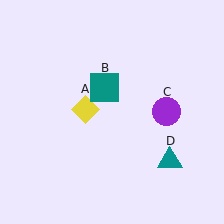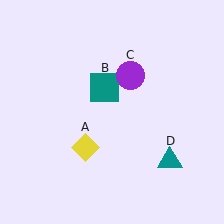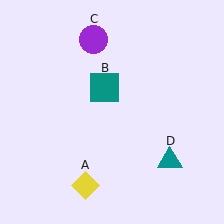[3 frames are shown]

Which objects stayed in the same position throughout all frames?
Teal square (object B) and teal triangle (object D) remained stationary.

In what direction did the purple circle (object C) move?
The purple circle (object C) moved up and to the left.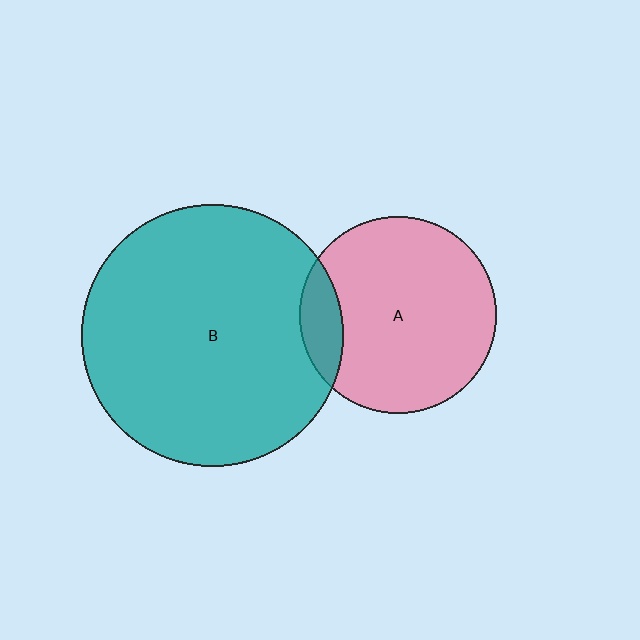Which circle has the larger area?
Circle B (teal).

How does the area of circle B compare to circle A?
Approximately 1.8 times.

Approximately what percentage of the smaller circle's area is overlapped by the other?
Approximately 15%.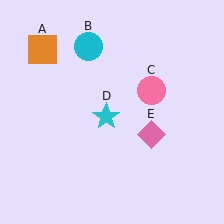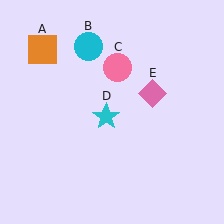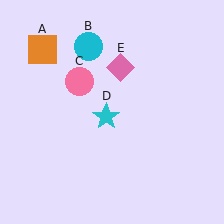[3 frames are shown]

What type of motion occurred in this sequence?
The pink circle (object C), pink diamond (object E) rotated counterclockwise around the center of the scene.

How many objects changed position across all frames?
2 objects changed position: pink circle (object C), pink diamond (object E).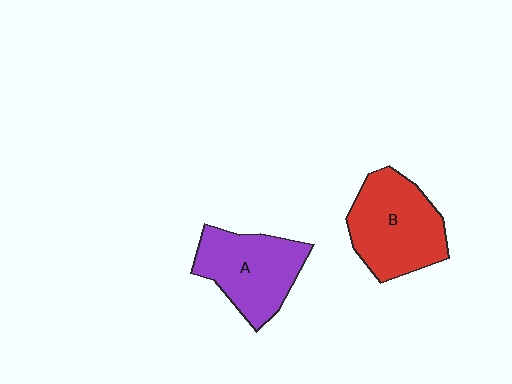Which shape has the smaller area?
Shape A (purple).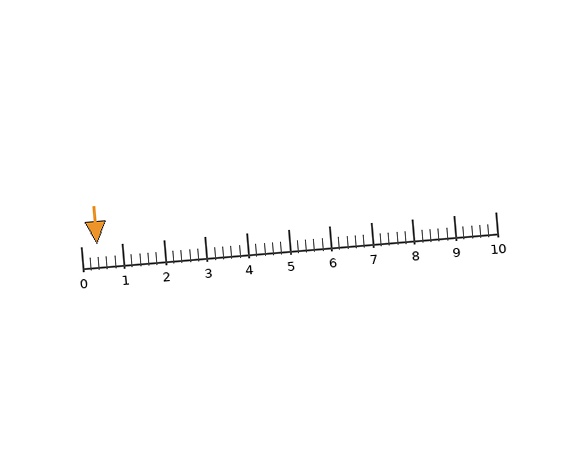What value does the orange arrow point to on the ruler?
The orange arrow points to approximately 0.4.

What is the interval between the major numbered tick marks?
The major tick marks are spaced 1 units apart.